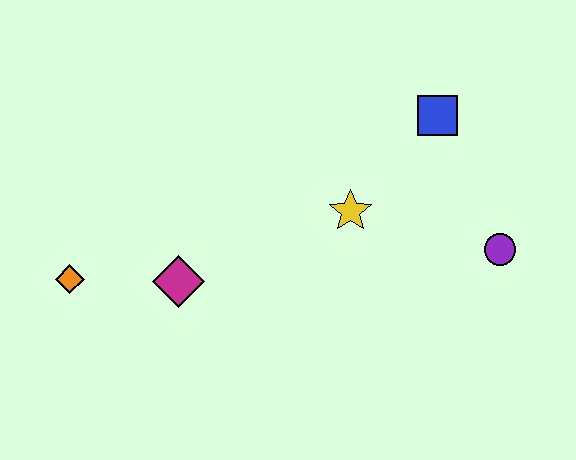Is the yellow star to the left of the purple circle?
Yes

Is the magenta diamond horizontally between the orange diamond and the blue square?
Yes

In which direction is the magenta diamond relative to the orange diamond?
The magenta diamond is to the right of the orange diamond.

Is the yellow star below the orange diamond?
No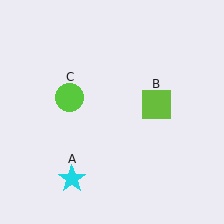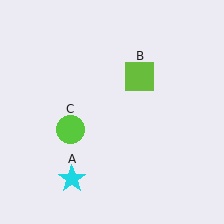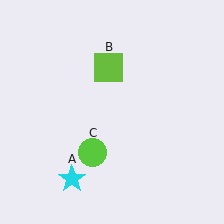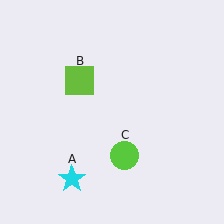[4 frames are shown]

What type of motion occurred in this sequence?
The lime square (object B), lime circle (object C) rotated counterclockwise around the center of the scene.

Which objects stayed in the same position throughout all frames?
Cyan star (object A) remained stationary.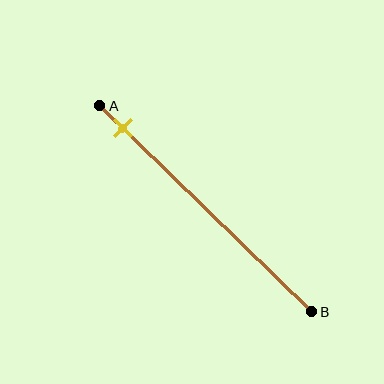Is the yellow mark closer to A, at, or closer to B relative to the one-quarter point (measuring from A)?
The yellow mark is closer to point A than the one-quarter point of segment AB.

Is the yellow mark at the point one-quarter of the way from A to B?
No, the mark is at about 10% from A, not at the 25% one-quarter point.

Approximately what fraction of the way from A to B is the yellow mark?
The yellow mark is approximately 10% of the way from A to B.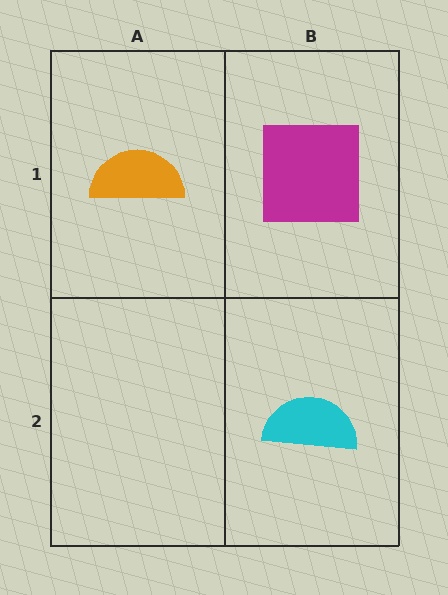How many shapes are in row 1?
2 shapes.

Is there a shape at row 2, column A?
No, that cell is empty.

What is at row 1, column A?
An orange semicircle.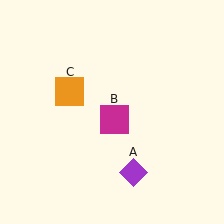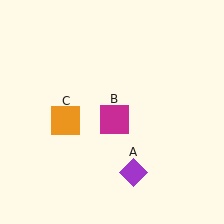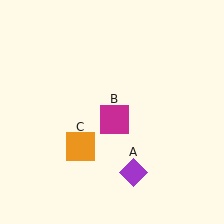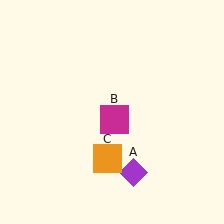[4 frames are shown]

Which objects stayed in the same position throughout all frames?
Purple diamond (object A) and magenta square (object B) remained stationary.